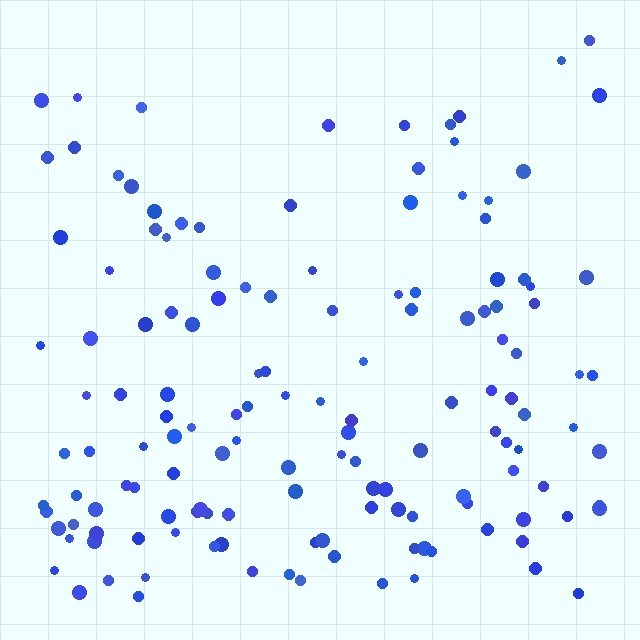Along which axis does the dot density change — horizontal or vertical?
Vertical.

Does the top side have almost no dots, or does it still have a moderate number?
Still a moderate number, just noticeably fewer than the bottom.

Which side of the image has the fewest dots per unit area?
The top.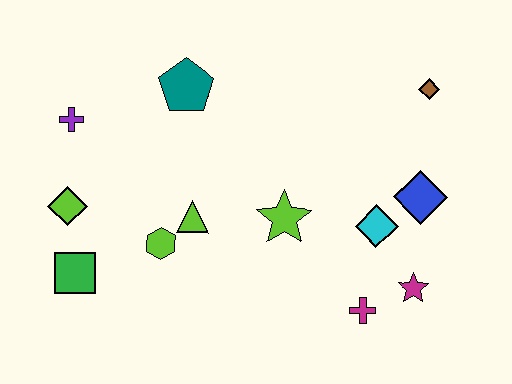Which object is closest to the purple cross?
The lime diamond is closest to the purple cross.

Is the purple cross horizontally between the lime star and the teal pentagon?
No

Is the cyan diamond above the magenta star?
Yes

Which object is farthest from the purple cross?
The magenta star is farthest from the purple cross.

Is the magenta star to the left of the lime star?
No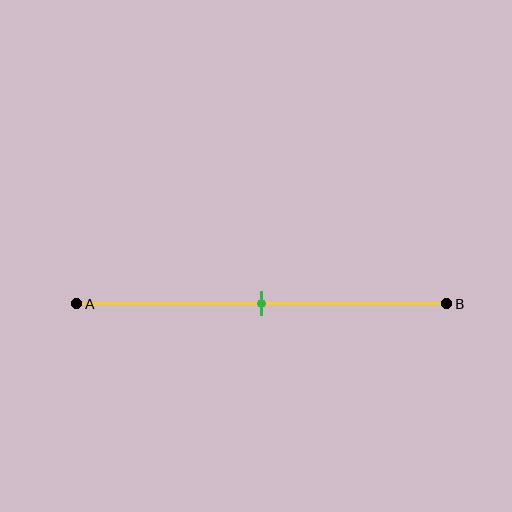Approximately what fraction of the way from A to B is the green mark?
The green mark is approximately 50% of the way from A to B.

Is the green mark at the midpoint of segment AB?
Yes, the mark is approximately at the midpoint.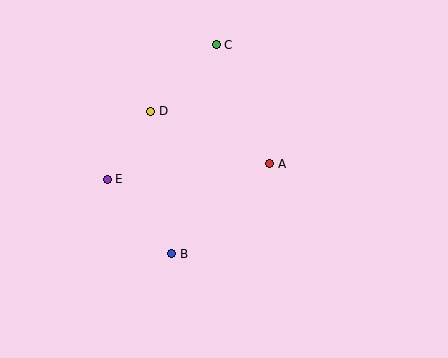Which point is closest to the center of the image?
Point A at (270, 164) is closest to the center.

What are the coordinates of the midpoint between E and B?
The midpoint between E and B is at (139, 217).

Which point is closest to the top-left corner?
Point D is closest to the top-left corner.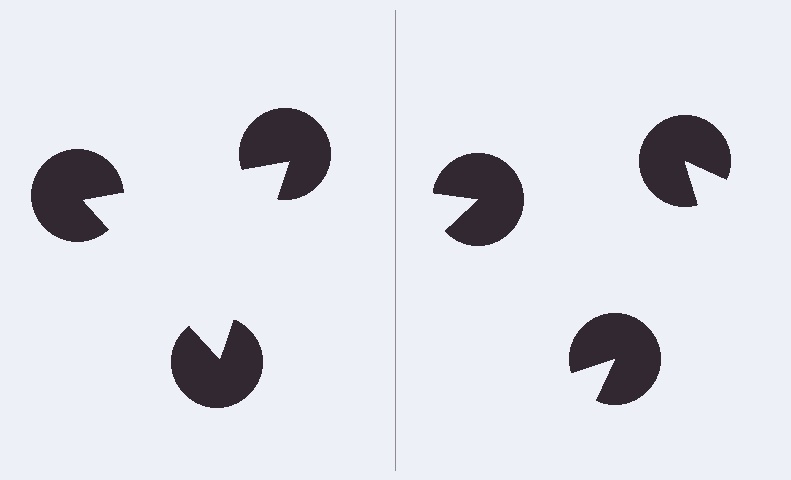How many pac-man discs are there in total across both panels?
6 — 3 on each side.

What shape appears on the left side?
An illusory triangle.